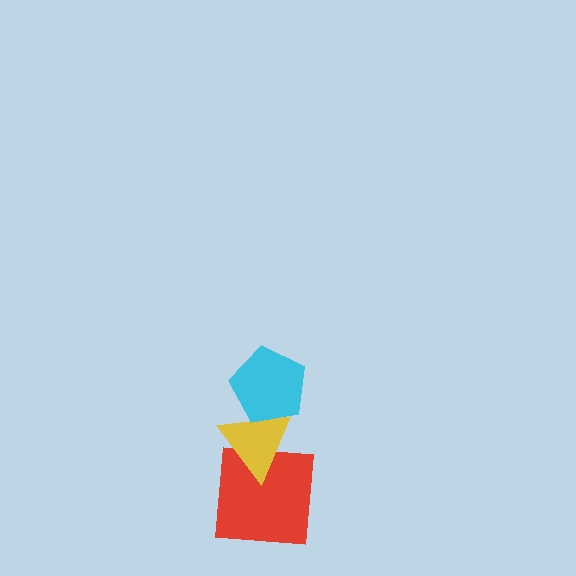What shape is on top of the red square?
The yellow triangle is on top of the red square.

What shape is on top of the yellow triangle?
The cyan pentagon is on top of the yellow triangle.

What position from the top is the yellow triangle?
The yellow triangle is 2nd from the top.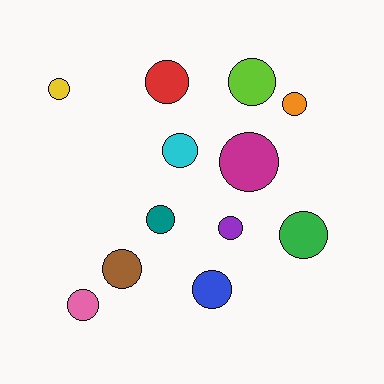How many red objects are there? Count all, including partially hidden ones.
There is 1 red object.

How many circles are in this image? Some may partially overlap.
There are 12 circles.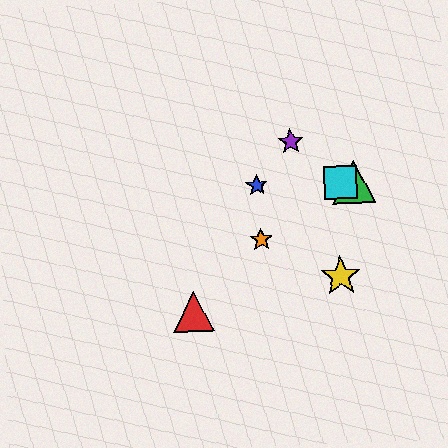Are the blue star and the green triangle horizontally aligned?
Yes, both are at y≈185.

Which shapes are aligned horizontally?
The blue star, the green triangle, the cyan square are aligned horizontally.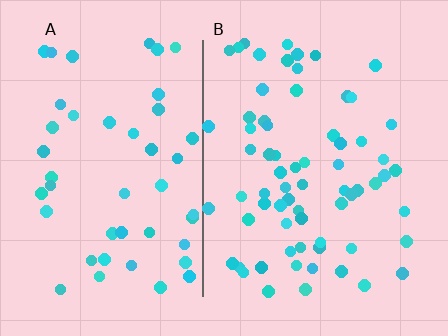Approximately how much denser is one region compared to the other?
Approximately 1.4× — region B over region A.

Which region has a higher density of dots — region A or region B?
B (the right).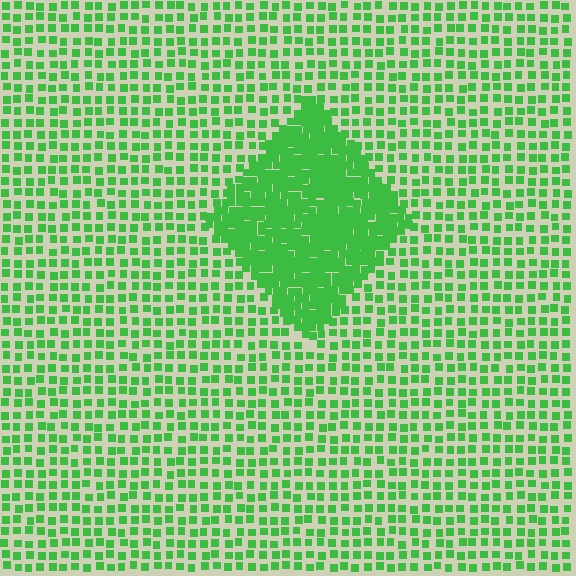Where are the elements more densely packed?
The elements are more densely packed inside the diamond boundary.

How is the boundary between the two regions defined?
The boundary is defined by a change in element density (approximately 2.5x ratio). All elements are the same color, size, and shape.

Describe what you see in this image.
The image contains small green elements arranged at two different densities. A diamond-shaped region is visible where the elements are more densely packed than the surrounding area.